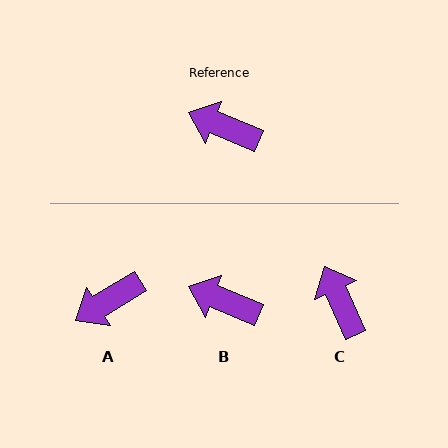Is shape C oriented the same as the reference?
No, it is off by about 44 degrees.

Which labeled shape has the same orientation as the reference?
B.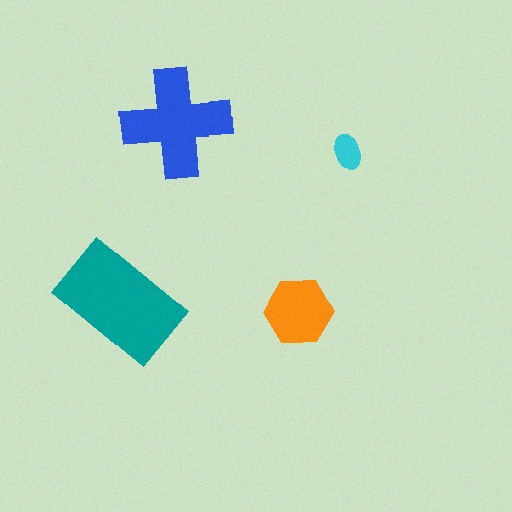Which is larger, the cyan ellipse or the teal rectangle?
The teal rectangle.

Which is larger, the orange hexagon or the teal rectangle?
The teal rectangle.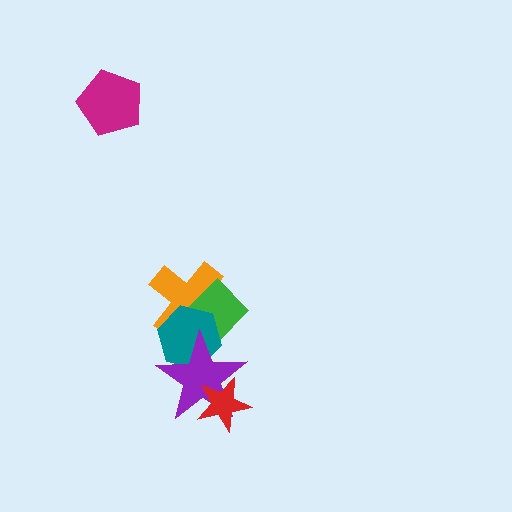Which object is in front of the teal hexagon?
The purple star is in front of the teal hexagon.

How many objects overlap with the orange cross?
3 objects overlap with the orange cross.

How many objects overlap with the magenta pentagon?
0 objects overlap with the magenta pentagon.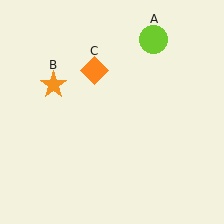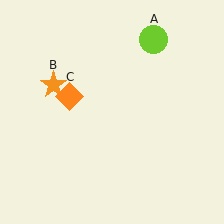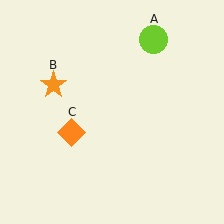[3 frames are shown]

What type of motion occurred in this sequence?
The orange diamond (object C) rotated counterclockwise around the center of the scene.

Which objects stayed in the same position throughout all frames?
Lime circle (object A) and orange star (object B) remained stationary.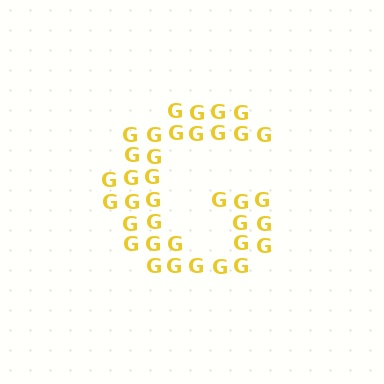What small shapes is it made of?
It is made of small letter G's.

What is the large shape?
The large shape is the letter G.